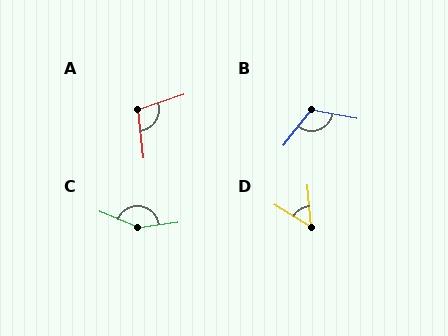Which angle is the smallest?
D, at approximately 54 degrees.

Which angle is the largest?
C, at approximately 151 degrees.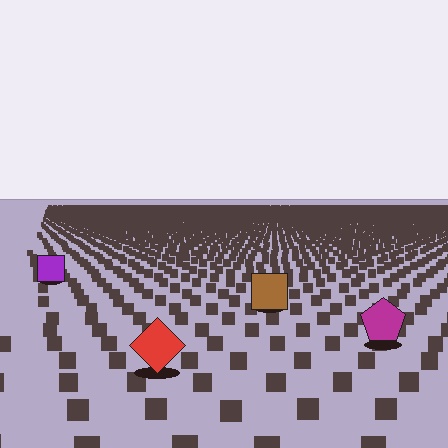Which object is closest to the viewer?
The red diamond is closest. The texture marks near it are larger and more spread out.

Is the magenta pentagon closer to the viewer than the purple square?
Yes. The magenta pentagon is closer — you can tell from the texture gradient: the ground texture is coarser near it.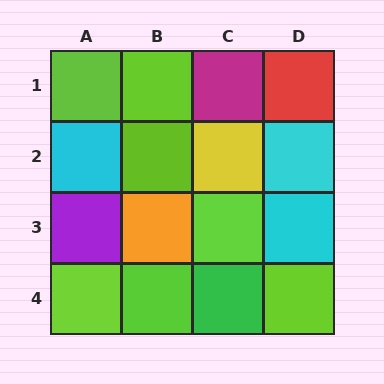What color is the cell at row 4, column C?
Green.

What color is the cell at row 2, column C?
Yellow.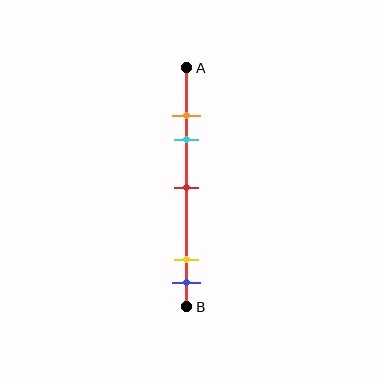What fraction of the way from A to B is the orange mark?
The orange mark is approximately 20% (0.2) of the way from A to B.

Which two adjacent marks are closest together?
The orange and cyan marks are the closest adjacent pair.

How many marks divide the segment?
There are 5 marks dividing the segment.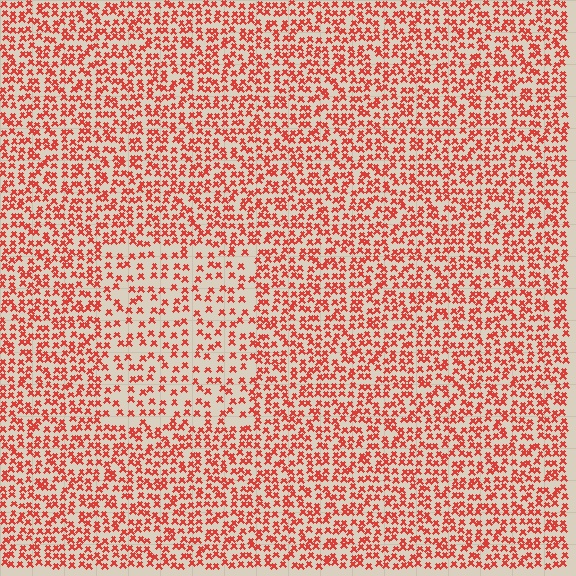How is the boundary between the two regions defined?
The boundary is defined by a change in element density (approximately 1.8x ratio). All elements are the same color, size, and shape.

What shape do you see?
I see a rectangle.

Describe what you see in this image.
The image contains small red elements arranged at two different densities. A rectangle-shaped region is visible where the elements are less densely packed than the surrounding area.